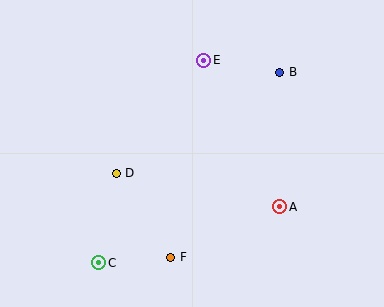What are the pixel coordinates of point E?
Point E is at (204, 60).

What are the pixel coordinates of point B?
Point B is at (280, 72).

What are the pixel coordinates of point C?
Point C is at (99, 263).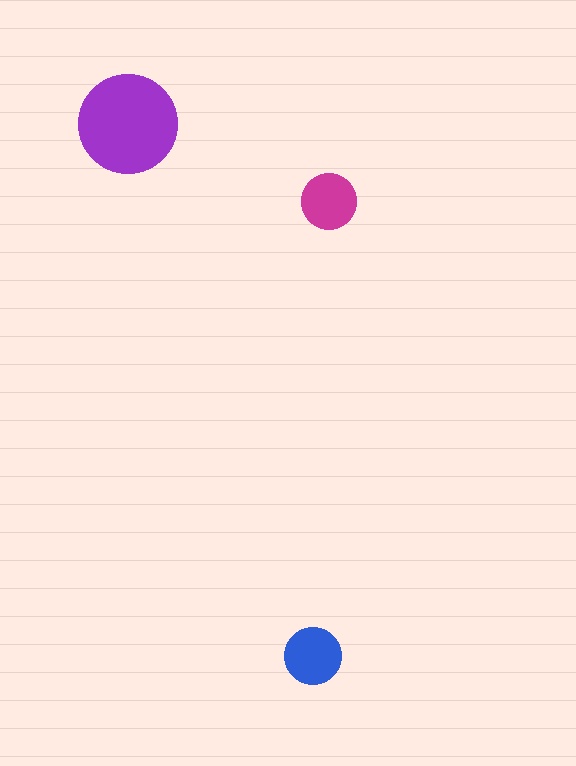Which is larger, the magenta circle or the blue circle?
The blue one.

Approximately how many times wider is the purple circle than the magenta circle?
About 2 times wider.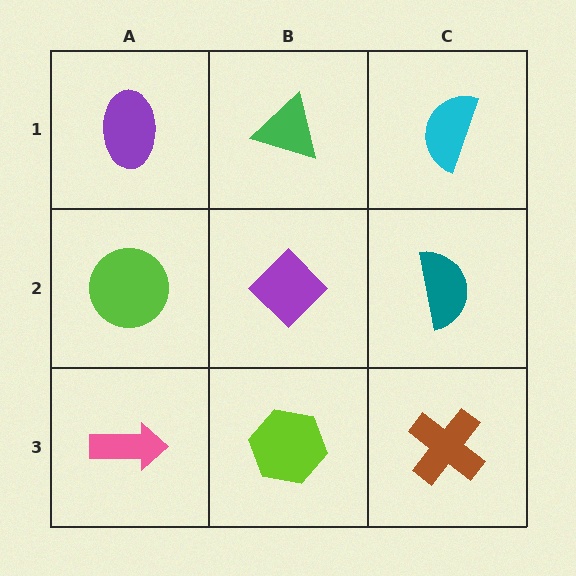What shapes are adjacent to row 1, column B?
A purple diamond (row 2, column B), a purple ellipse (row 1, column A), a cyan semicircle (row 1, column C).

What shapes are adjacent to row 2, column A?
A purple ellipse (row 1, column A), a pink arrow (row 3, column A), a purple diamond (row 2, column B).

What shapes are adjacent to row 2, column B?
A green triangle (row 1, column B), a lime hexagon (row 3, column B), a lime circle (row 2, column A), a teal semicircle (row 2, column C).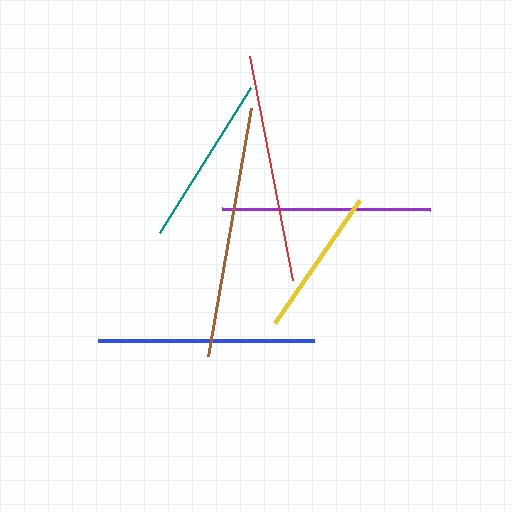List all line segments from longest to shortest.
From longest to shortest: brown, red, blue, purple, teal, yellow.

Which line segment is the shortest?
The yellow line is the shortest at approximately 150 pixels.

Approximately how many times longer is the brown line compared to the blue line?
The brown line is approximately 1.2 times the length of the blue line.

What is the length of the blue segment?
The blue segment is approximately 215 pixels long.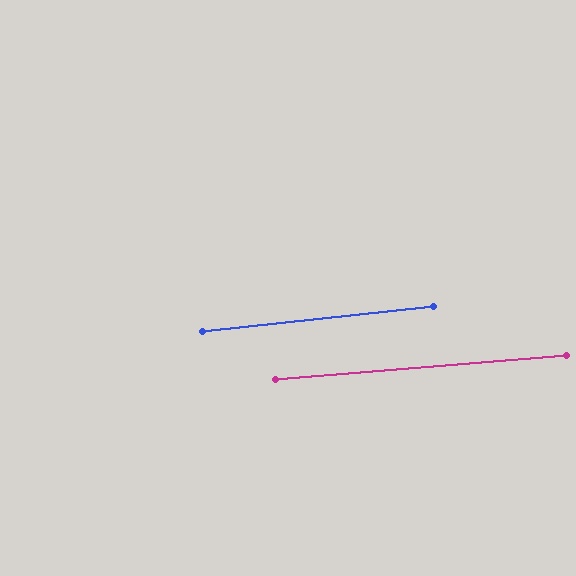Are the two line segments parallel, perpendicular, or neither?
Parallel — their directions differ by only 1.5°.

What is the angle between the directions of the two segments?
Approximately 1 degree.